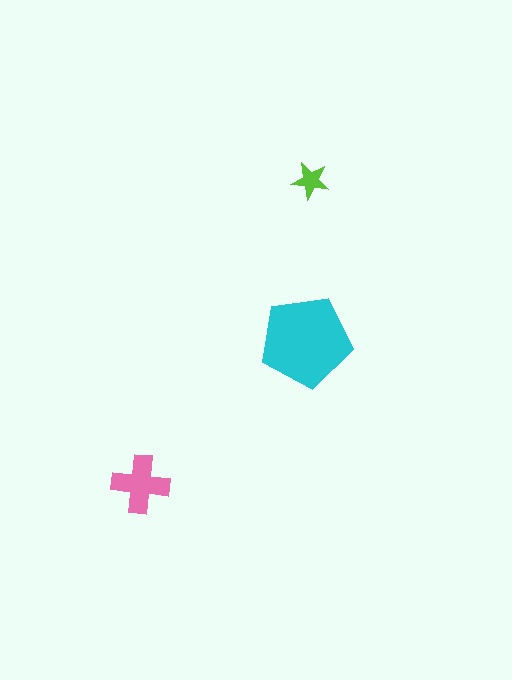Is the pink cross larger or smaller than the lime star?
Larger.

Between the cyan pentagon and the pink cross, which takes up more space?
The cyan pentagon.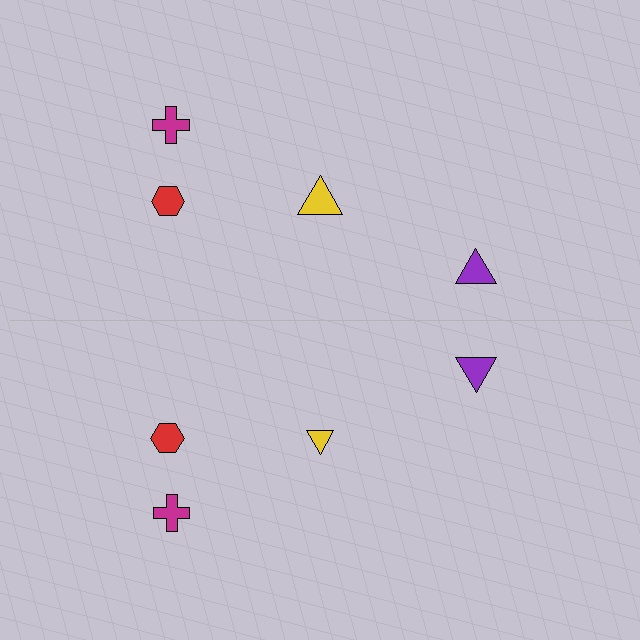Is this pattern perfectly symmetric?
No, the pattern is not perfectly symmetric. The yellow triangle on the bottom side has a different size than its mirror counterpart.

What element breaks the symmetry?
The yellow triangle on the bottom side has a different size than its mirror counterpart.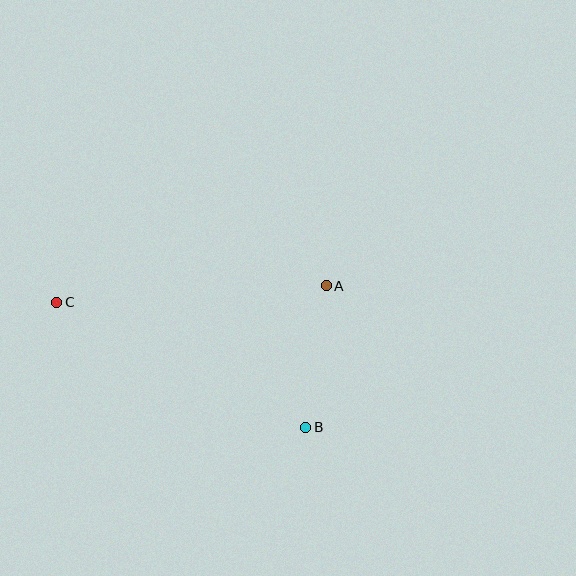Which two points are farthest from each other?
Points B and C are farthest from each other.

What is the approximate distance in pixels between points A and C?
The distance between A and C is approximately 270 pixels.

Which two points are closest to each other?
Points A and B are closest to each other.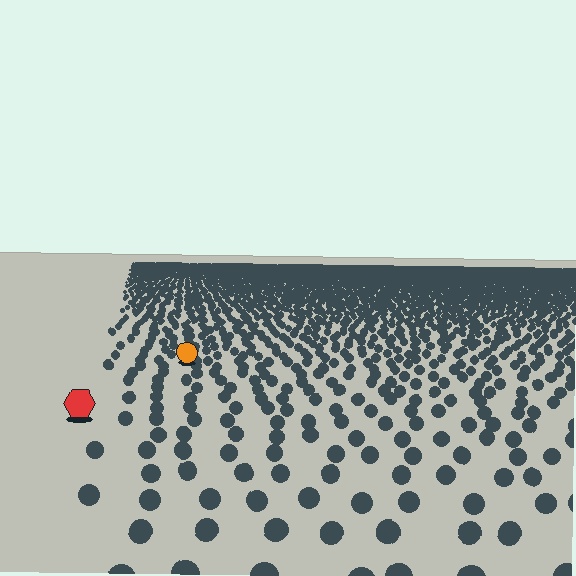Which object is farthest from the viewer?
The orange circle is farthest from the viewer. It appears smaller and the ground texture around it is denser.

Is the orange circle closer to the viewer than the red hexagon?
No. The red hexagon is closer — you can tell from the texture gradient: the ground texture is coarser near it.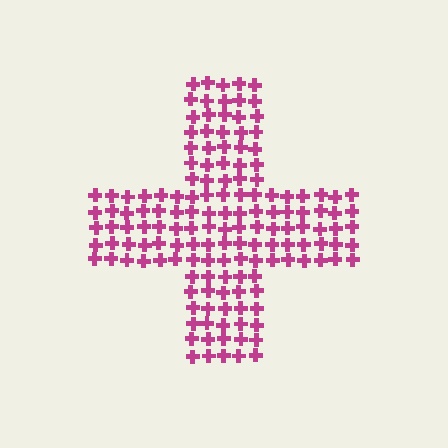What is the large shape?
The large shape is a cross.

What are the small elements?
The small elements are crosses.